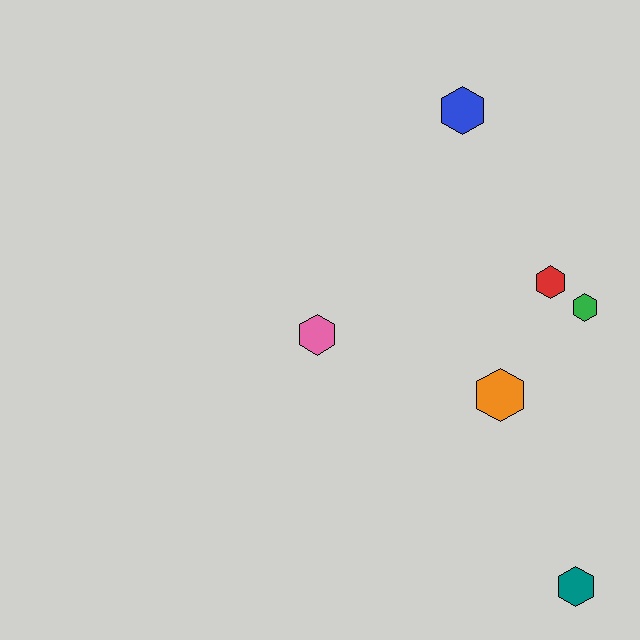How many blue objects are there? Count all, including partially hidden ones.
There is 1 blue object.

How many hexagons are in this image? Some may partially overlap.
There are 6 hexagons.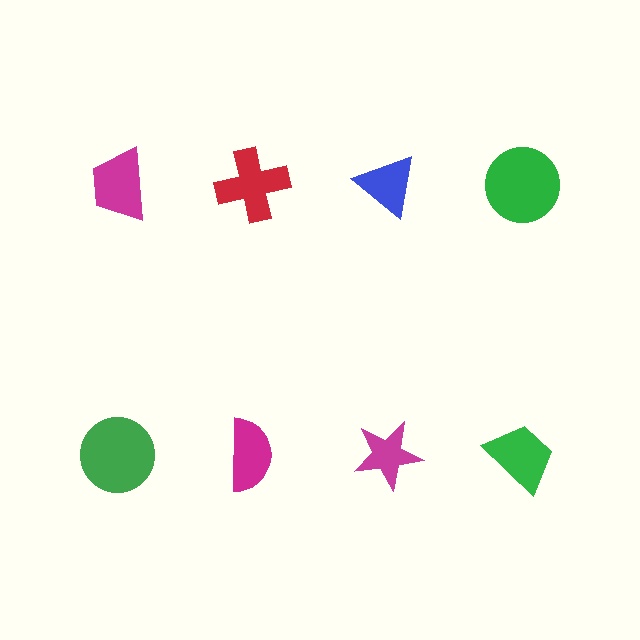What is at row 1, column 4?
A green circle.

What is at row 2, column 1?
A green circle.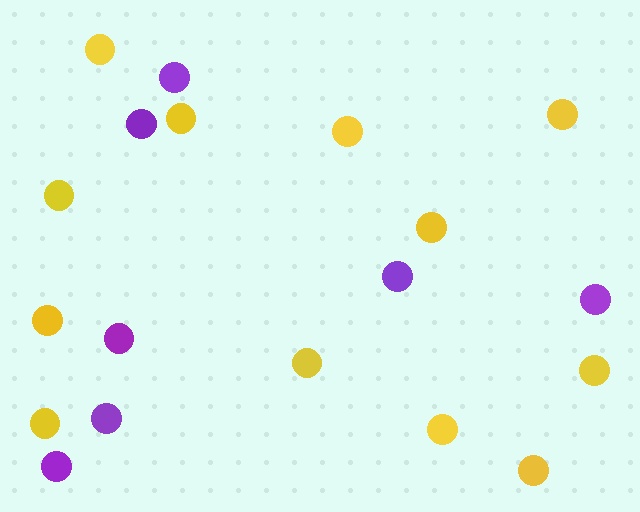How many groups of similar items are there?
There are 2 groups: one group of purple circles (7) and one group of yellow circles (12).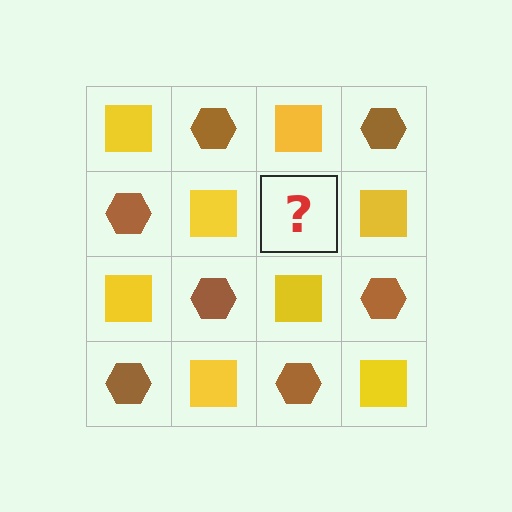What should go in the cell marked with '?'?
The missing cell should contain a brown hexagon.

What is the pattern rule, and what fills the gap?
The rule is that it alternates yellow square and brown hexagon in a checkerboard pattern. The gap should be filled with a brown hexagon.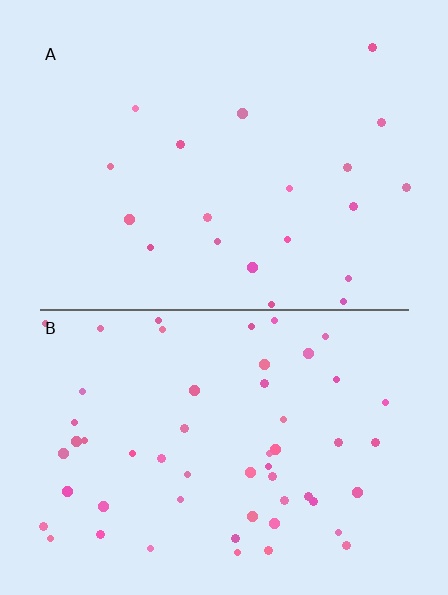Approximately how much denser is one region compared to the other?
Approximately 2.8× — region B over region A.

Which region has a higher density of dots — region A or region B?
B (the bottom).